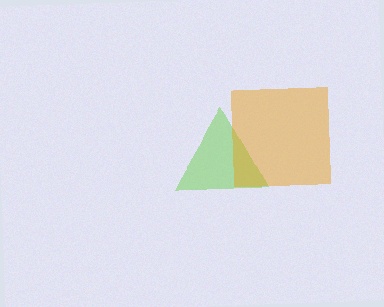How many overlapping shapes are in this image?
There are 2 overlapping shapes in the image.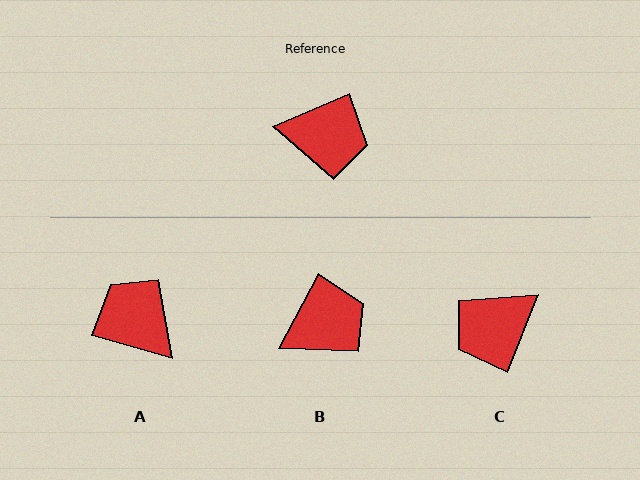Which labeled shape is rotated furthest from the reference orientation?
A, about 141 degrees away.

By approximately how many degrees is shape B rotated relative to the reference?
Approximately 39 degrees counter-clockwise.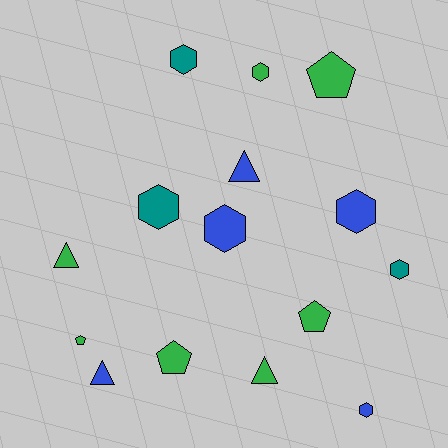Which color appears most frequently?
Green, with 7 objects.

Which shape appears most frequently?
Hexagon, with 7 objects.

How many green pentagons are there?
There are 4 green pentagons.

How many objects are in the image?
There are 15 objects.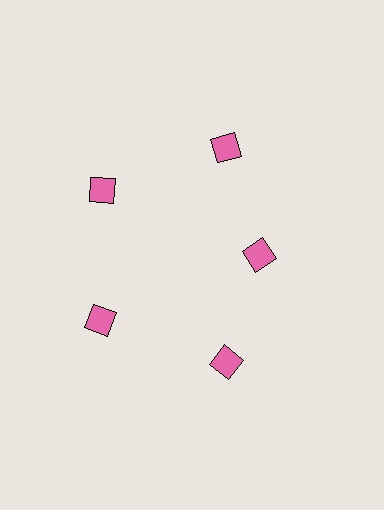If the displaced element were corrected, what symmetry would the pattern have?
It would have 5-fold rotational symmetry — the pattern would map onto itself every 72 degrees.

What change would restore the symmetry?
The symmetry would be restored by moving it outward, back onto the ring so that all 5 diamonds sit at equal angles and equal distance from the center.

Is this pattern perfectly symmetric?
No. The 5 pink diamonds are arranged in a ring, but one element near the 3 o'clock position is pulled inward toward the center, breaking the 5-fold rotational symmetry.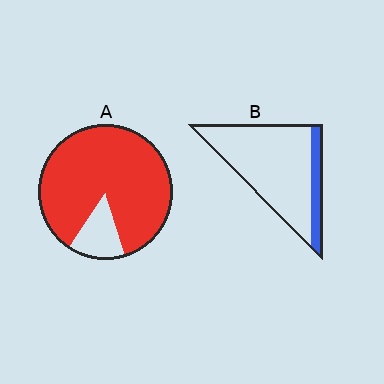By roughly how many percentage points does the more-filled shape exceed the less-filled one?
By roughly 70 percentage points (A over B).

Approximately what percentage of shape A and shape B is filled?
A is approximately 85% and B is approximately 15%.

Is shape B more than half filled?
No.